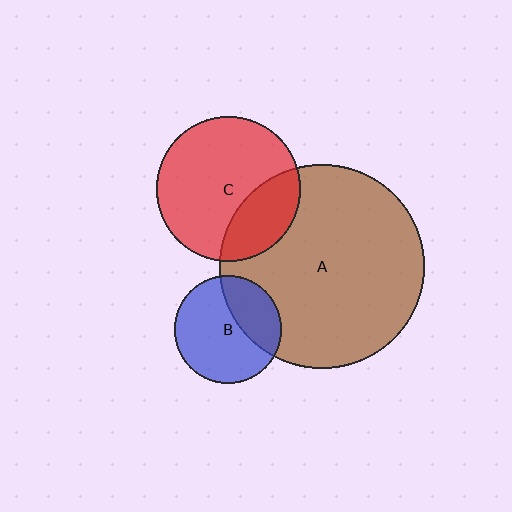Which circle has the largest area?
Circle A (brown).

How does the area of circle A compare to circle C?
Approximately 2.0 times.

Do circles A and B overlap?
Yes.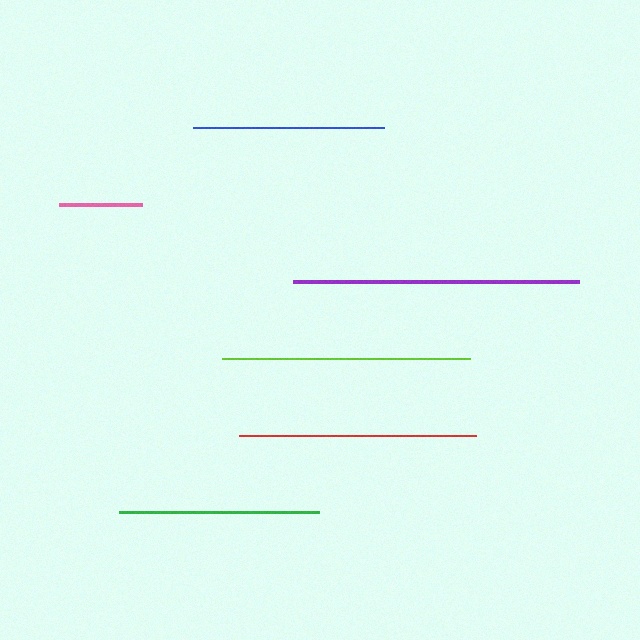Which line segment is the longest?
The purple line is the longest at approximately 286 pixels.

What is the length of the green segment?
The green segment is approximately 200 pixels long.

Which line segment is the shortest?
The pink line is the shortest at approximately 83 pixels.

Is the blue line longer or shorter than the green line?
The green line is longer than the blue line.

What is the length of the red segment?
The red segment is approximately 237 pixels long.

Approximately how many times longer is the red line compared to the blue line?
The red line is approximately 1.2 times the length of the blue line.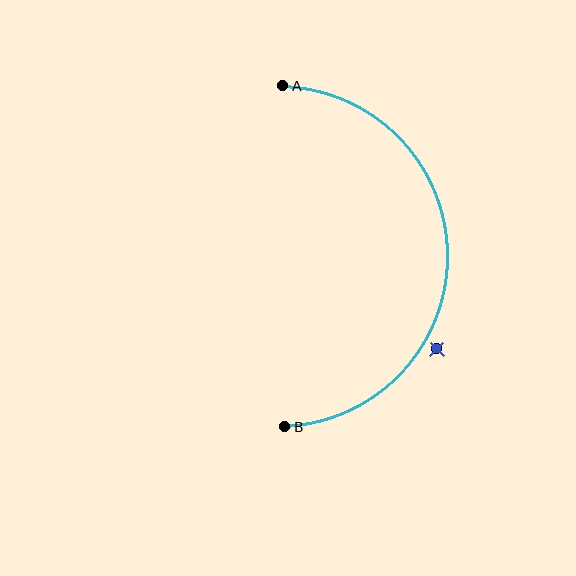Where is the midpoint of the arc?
The arc midpoint is the point on the curve farthest from the straight line joining A and B. It sits to the right of that line.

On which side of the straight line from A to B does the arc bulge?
The arc bulges to the right of the straight line connecting A and B.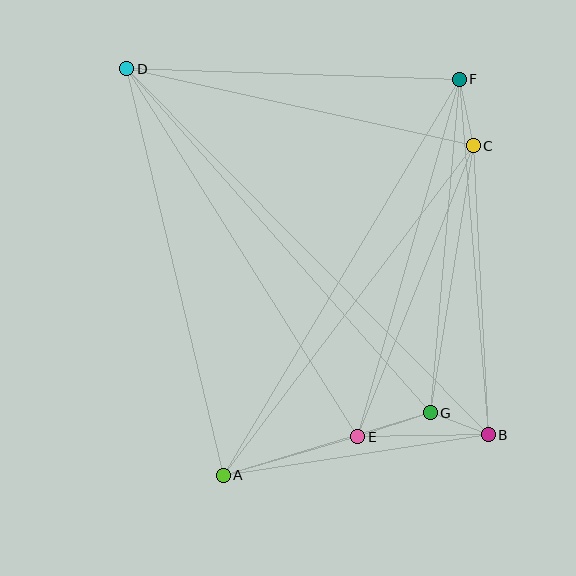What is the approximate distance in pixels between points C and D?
The distance between C and D is approximately 355 pixels.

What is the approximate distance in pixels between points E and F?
The distance between E and F is approximately 371 pixels.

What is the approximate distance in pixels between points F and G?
The distance between F and G is approximately 335 pixels.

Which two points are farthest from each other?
Points B and D are farthest from each other.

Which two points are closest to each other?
Points B and G are closest to each other.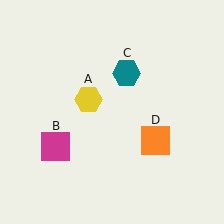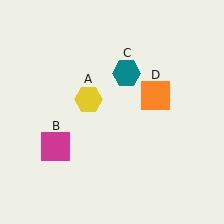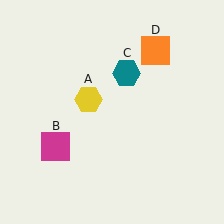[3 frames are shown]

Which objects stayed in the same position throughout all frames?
Yellow hexagon (object A) and magenta square (object B) and teal hexagon (object C) remained stationary.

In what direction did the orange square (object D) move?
The orange square (object D) moved up.